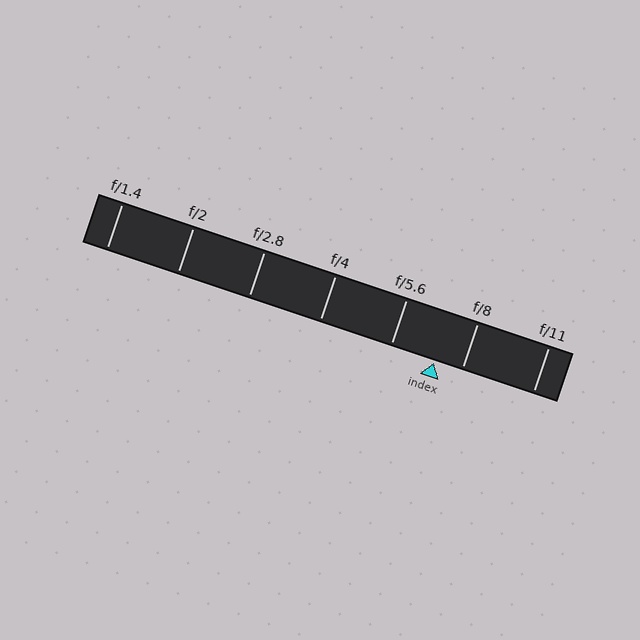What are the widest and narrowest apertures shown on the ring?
The widest aperture shown is f/1.4 and the narrowest is f/11.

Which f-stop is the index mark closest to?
The index mark is closest to f/8.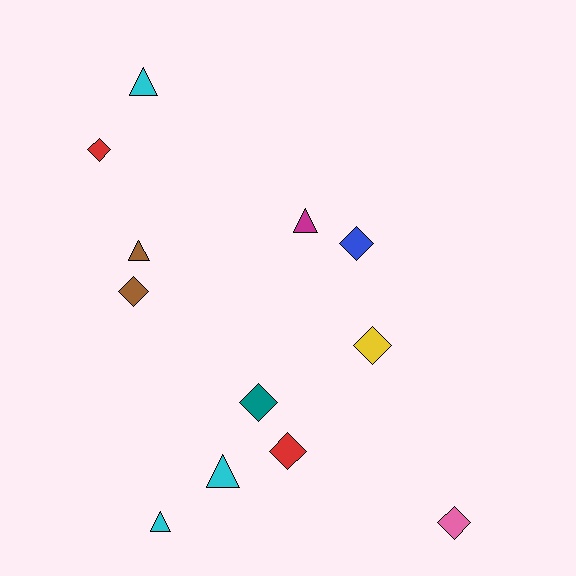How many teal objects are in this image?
There is 1 teal object.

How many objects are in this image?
There are 12 objects.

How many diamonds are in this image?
There are 7 diamonds.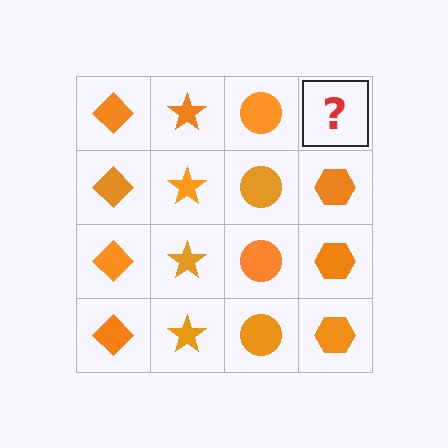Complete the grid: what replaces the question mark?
The question mark should be replaced with an orange hexagon.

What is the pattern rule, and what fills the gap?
The rule is that each column has a consistent shape. The gap should be filled with an orange hexagon.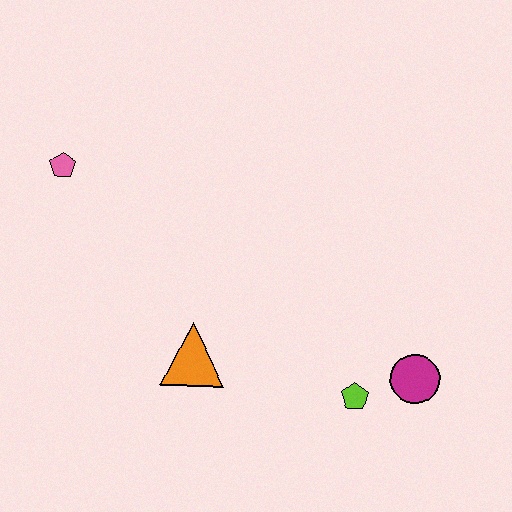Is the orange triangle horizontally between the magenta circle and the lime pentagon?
No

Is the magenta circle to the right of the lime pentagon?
Yes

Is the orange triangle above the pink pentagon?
No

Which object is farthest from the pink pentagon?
The magenta circle is farthest from the pink pentagon.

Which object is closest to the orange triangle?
The lime pentagon is closest to the orange triangle.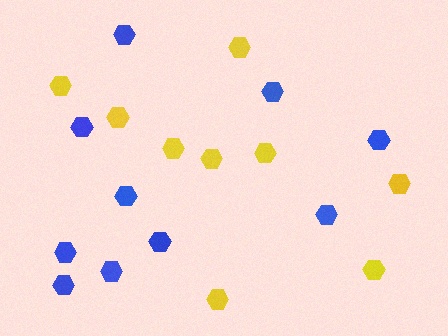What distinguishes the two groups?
There are 2 groups: one group of yellow hexagons (9) and one group of blue hexagons (10).